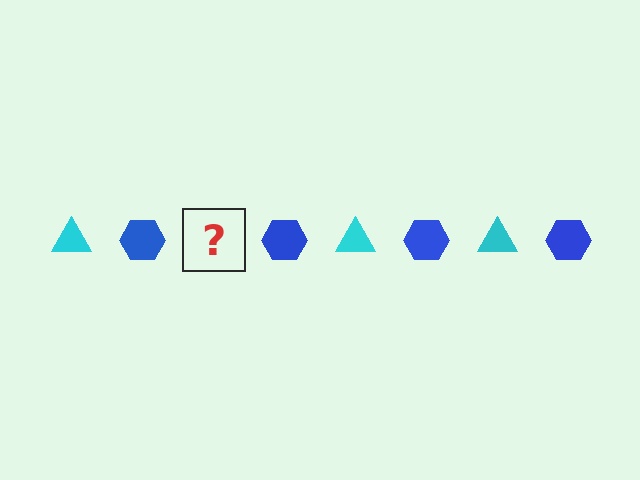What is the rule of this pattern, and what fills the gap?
The rule is that the pattern alternates between cyan triangle and blue hexagon. The gap should be filled with a cyan triangle.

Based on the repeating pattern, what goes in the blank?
The blank should be a cyan triangle.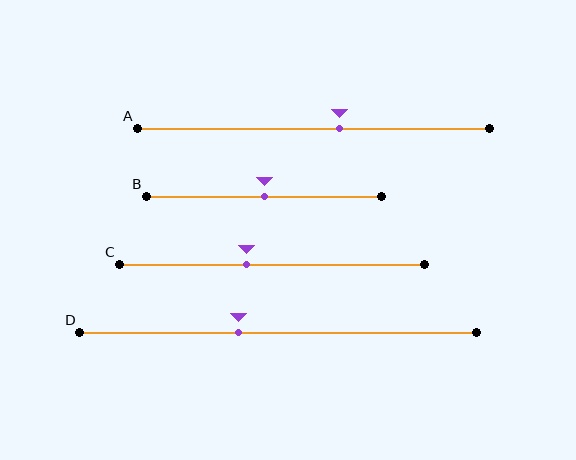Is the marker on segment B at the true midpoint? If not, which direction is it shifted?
Yes, the marker on segment B is at the true midpoint.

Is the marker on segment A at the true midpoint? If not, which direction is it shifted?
No, the marker on segment A is shifted to the right by about 7% of the segment length.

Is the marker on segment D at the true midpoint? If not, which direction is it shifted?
No, the marker on segment D is shifted to the left by about 10% of the segment length.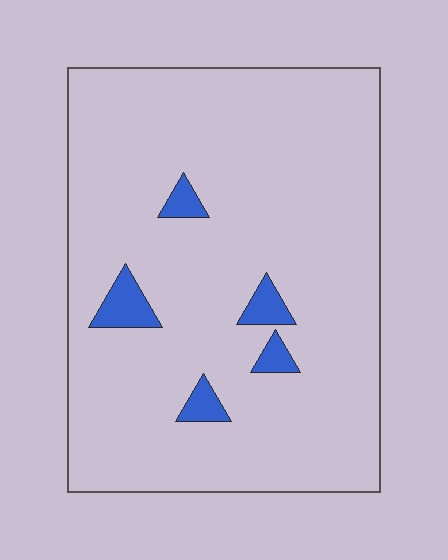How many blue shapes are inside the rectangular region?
5.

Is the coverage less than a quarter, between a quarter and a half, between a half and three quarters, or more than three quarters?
Less than a quarter.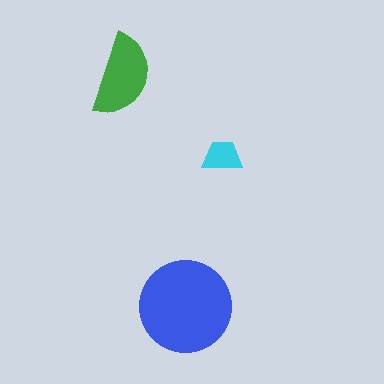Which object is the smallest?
The cyan trapezoid.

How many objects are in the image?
There are 3 objects in the image.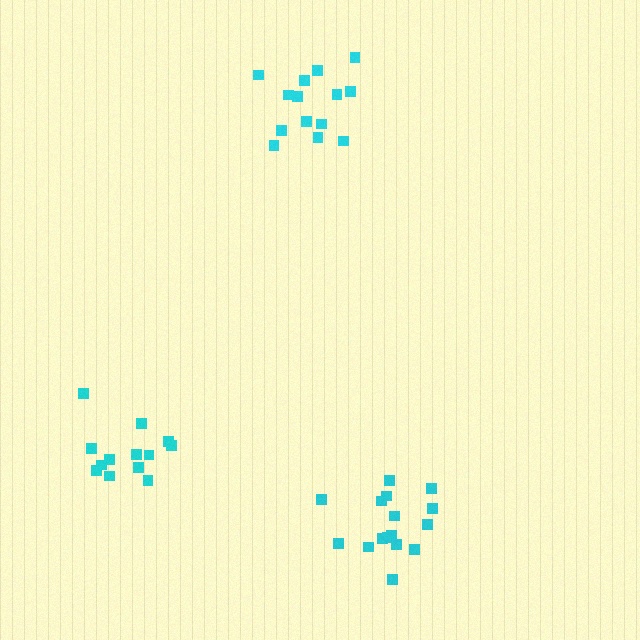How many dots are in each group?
Group 1: 14 dots, Group 2: 13 dots, Group 3: 16 dots (43 total).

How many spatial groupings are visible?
There are 3 spatial groupings.